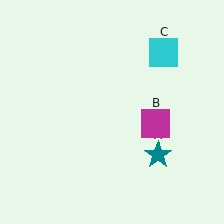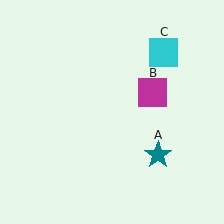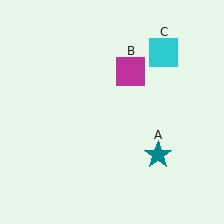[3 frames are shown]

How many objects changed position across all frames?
1 object changed position: magenta square (object B).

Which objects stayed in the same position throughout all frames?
Teal star (object A) and cyan square (object C) remained stationary.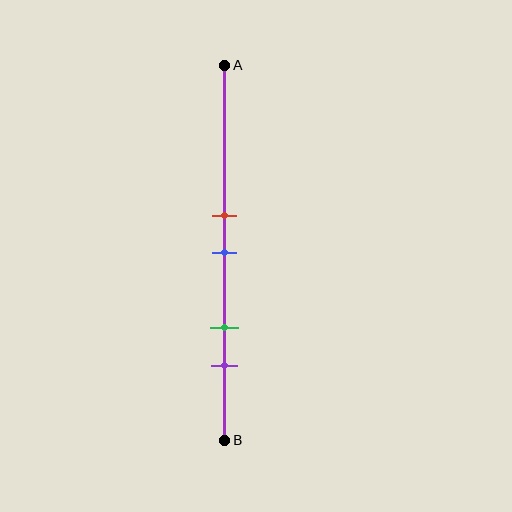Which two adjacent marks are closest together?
The red and blue marks are the closest adjacent pair.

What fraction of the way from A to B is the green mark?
The green mark is approximately 70% (0.7) of the way from A to B.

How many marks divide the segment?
There are 4 marks dividing the segment.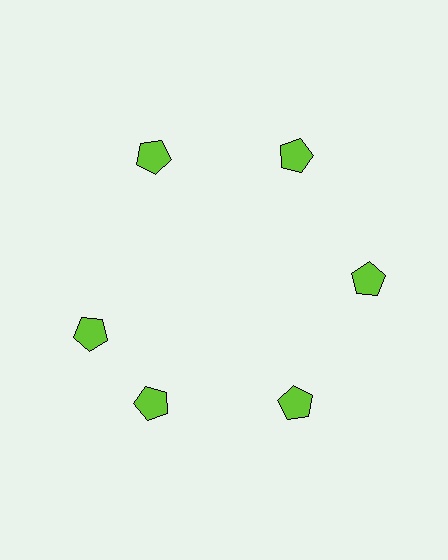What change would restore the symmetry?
The symmetry would be restored by rotating it back into even spacing with its neighbors so that all 6 pentagons sit at equal angles and equal distance from the center.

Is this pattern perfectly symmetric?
No. The 6 lime pentagons are arranged in a ring, but one element near the 9 o'clock position is rotated out of alignment along the ring, breaking the 6-fold rotational symmetry.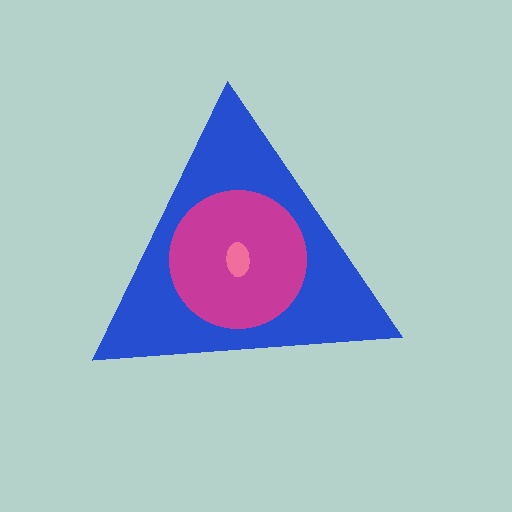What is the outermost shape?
The blue triangle.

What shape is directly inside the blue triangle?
The magenta circle.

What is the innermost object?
The pink ellipse.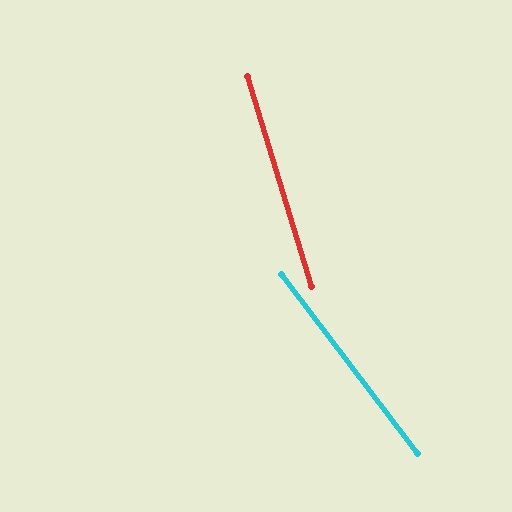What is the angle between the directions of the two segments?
Approximately 20 degrees.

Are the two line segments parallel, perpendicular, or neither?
Neither parallel nor perpendicular — they differ by about 20°.